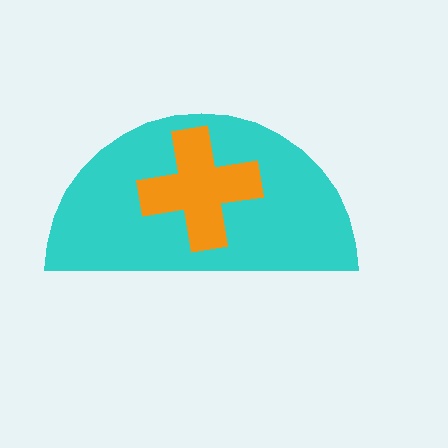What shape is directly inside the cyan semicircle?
The orange cross.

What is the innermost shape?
The orange cross.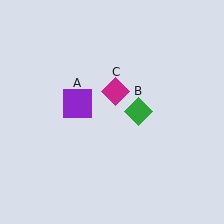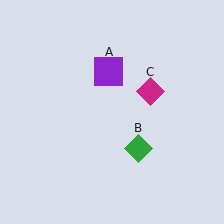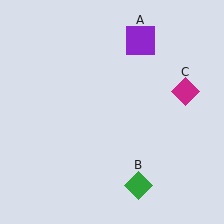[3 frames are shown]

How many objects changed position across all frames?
3 objects changed position: purple square (object A), green diamond (object B), magenta diamond (object C).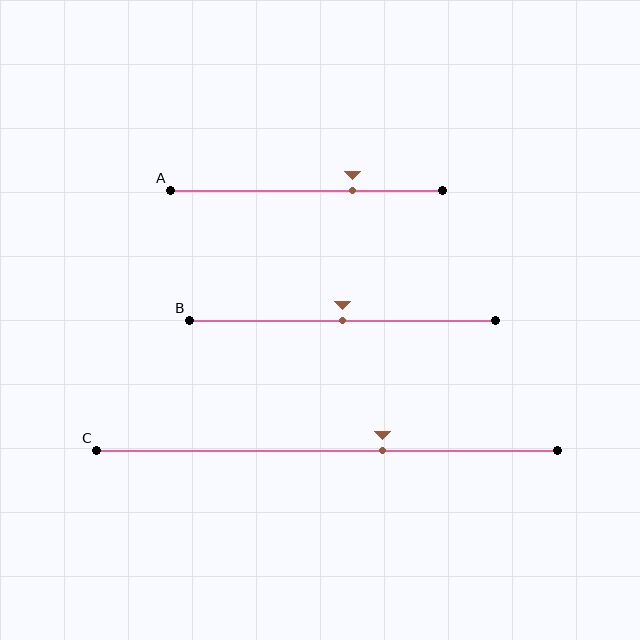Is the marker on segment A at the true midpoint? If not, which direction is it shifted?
No, the marker on segment A is shifted to the right by about 17% of the segment length.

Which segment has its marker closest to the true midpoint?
Segment B has its marker closest to the true midpoint.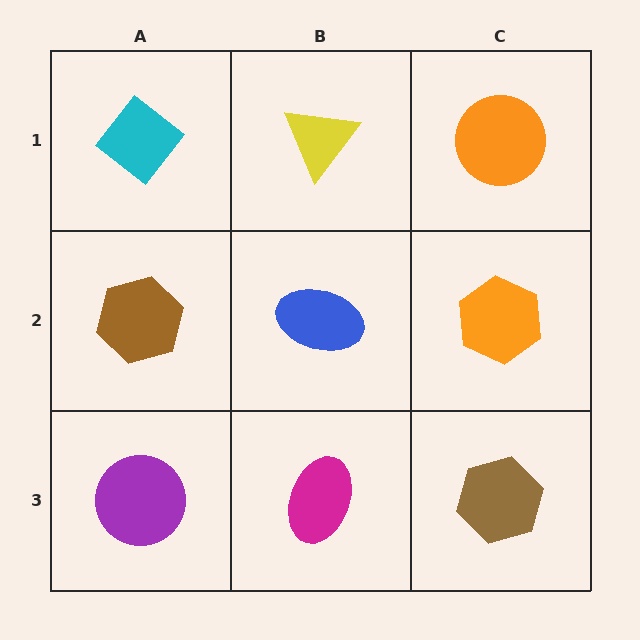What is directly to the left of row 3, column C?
A magenta ellipse.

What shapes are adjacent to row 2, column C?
An orange circle (row 1, column C), a brown hexagon (row 3, column C), a blue ellipse (row 2, column B).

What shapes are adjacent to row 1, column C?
An orange hexagon (row 2, column C), a yellow triangle (row 1, column B).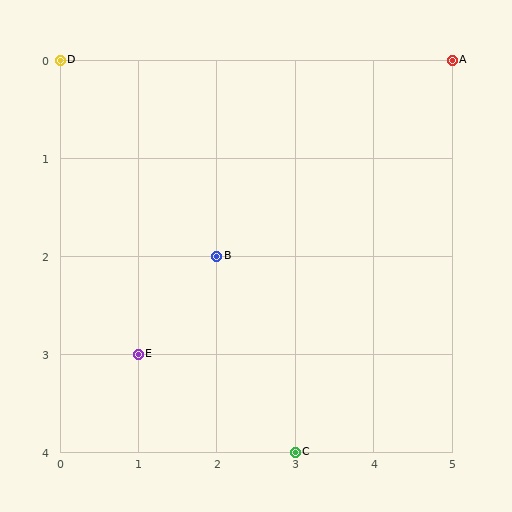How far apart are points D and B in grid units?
Points D and B are 2 columns and 2 rows apart (about 2.8 grid units diagonally).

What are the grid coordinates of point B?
Point B is at grid coordinates (2, 2).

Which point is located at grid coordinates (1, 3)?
Point E is at (1, 3).